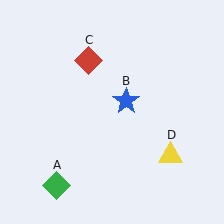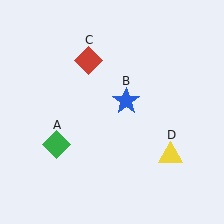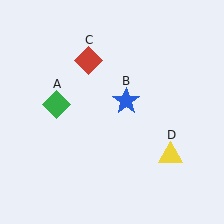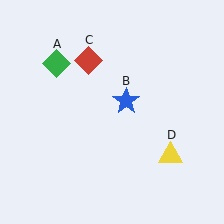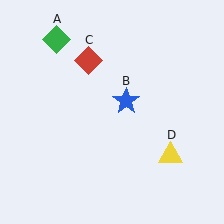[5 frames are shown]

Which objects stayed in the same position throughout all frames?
Blue star (object B) and red diamond (object C) and yellow triangle (object D) remained stationary.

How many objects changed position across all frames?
1 object changed position: green diamond (object A).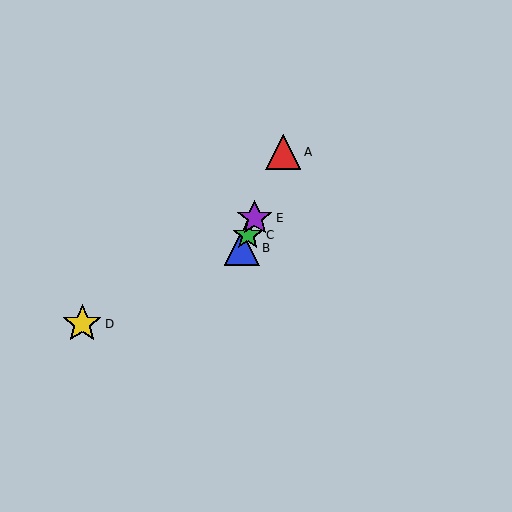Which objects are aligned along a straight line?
Objects A, B, C, E are aligned along a straight line.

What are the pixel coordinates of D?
Object D is at (82, 324).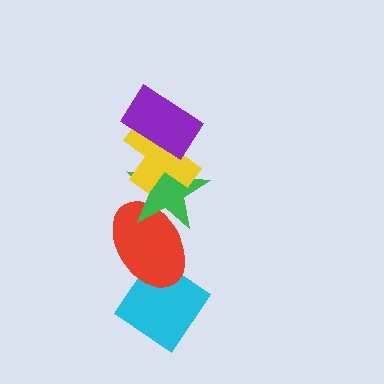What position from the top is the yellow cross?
The yellow cross is 2nd from the top.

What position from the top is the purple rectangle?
The purple rectangle is 1st from the top.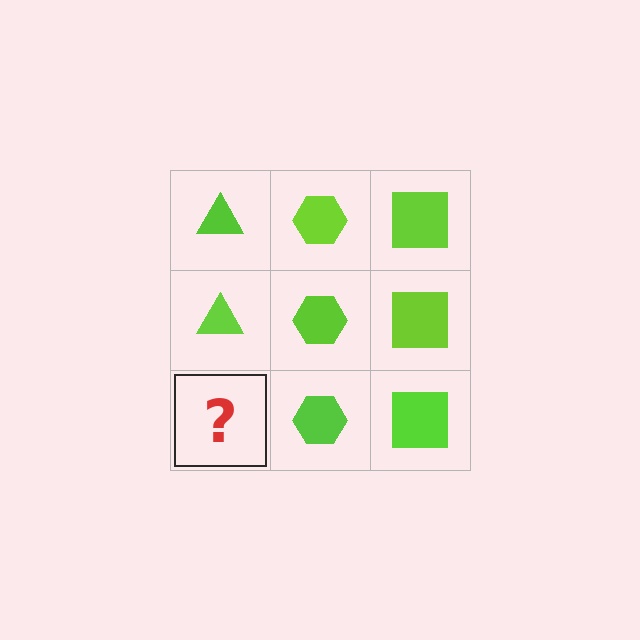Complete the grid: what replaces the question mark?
The question mark should be replaced with a lime triangle.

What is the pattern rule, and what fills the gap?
The rule is that each column has a consistent shape. The gap should be filled with a lime triangle.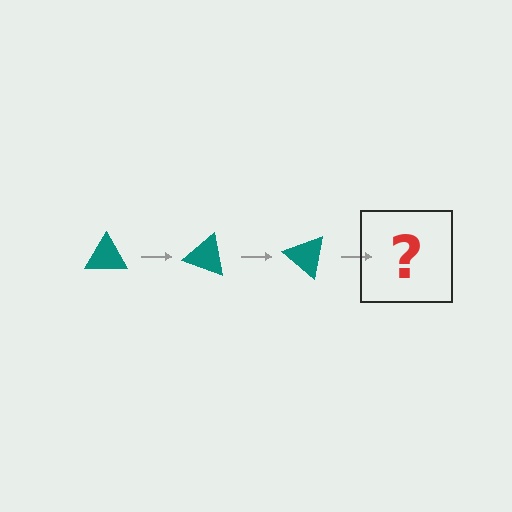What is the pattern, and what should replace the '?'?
The pattern is that the triangle rotates 20 degrees each step. The '?' should be a teal triangle rotated 60 degrees.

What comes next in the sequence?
The next element should be a teal triangle rotated 60 degrees.